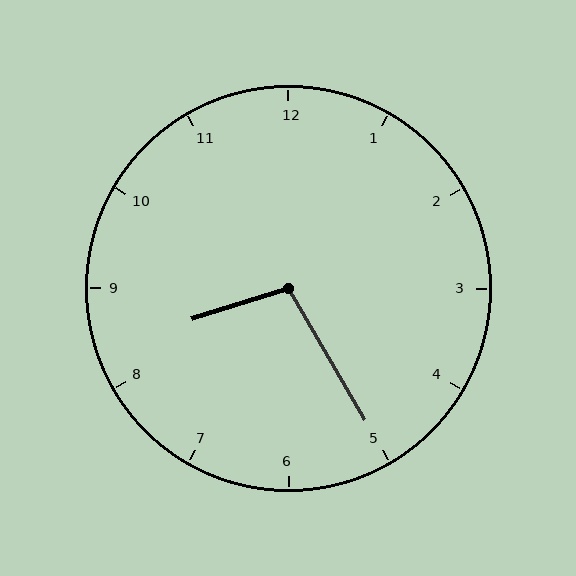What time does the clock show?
8:25.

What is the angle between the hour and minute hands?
Approximately 102 degrees.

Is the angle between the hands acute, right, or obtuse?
It is obtuse.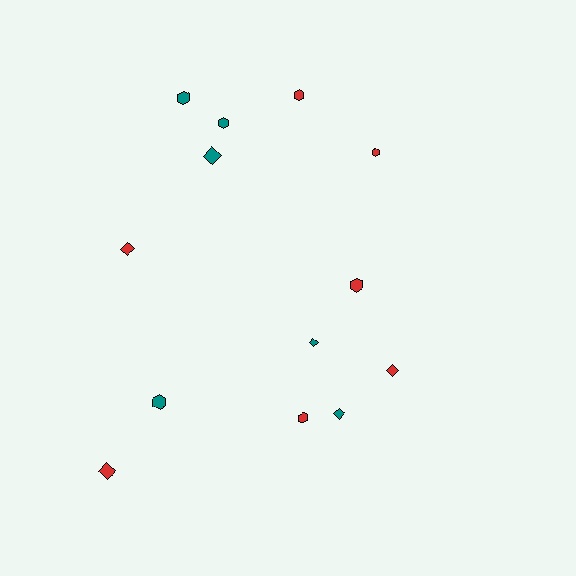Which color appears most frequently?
Red, with 7 objects.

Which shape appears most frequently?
Hexagon, with 7 objects.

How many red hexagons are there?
There are 4 red hexagons.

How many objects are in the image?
There are 13 objects.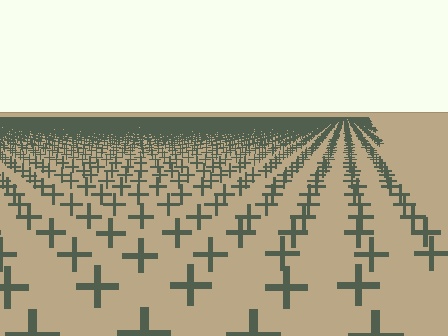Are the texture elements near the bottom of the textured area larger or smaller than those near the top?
Larger. Near the bottom, elements are closer to the viewer and appear at a bigger on-screen size.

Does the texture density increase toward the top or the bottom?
Density increases toward the top.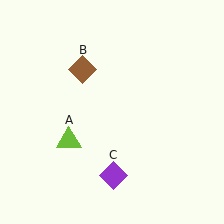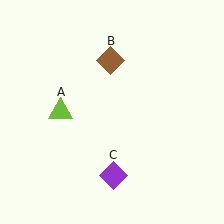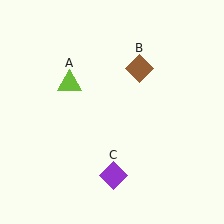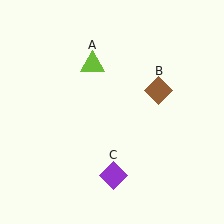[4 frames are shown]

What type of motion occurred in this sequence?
The lime triangle (object A), brown diamond (object B) rotated clockwise around the center of the scene.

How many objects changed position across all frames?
2 objects changed position: lime triangle (object A), brown diamond (object B).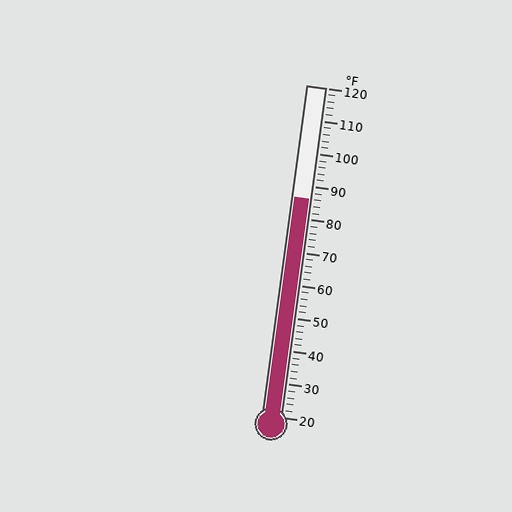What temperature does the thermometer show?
The thermometer shows approximately 86°F.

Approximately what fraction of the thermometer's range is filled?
The thermometer is filled to approximately 65% of its range.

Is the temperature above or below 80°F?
The temperature is above 80°F.